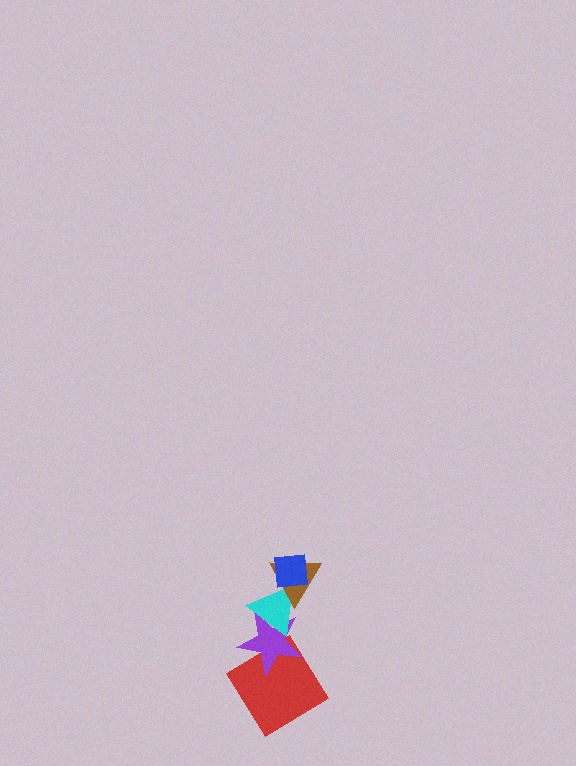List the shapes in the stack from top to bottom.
From top to bottom: the blue square, the brown triangle, the cyan triangle, the purple star, the red diamond.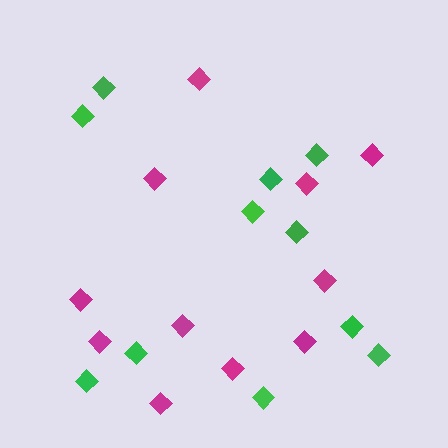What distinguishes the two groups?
There are 2 groups: one group of green diamonds (11) and one group of magenta diamonds (11).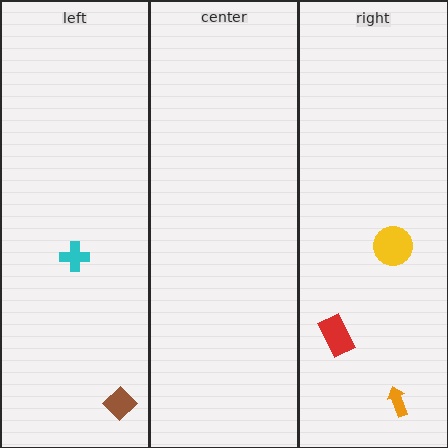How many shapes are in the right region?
3.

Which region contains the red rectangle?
The right region.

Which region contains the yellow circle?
The right region.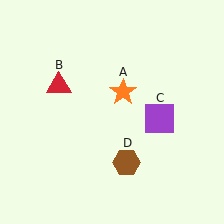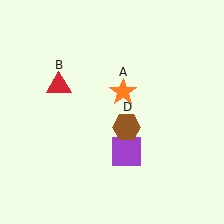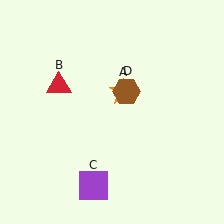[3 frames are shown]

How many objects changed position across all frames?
2 objects changed position: purple square (object C), brown hexagon (object D).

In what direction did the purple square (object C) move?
The purple square (object C) moved down and to the left.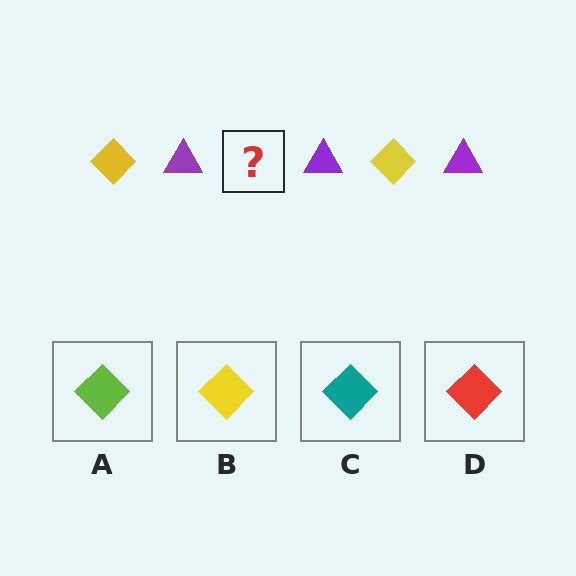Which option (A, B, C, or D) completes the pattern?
B.